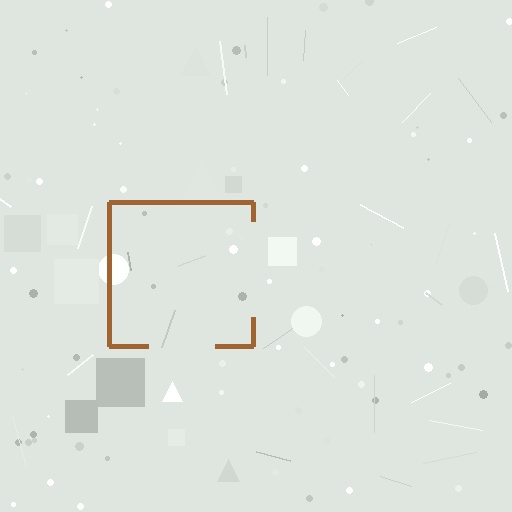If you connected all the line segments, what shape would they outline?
They would outline a square.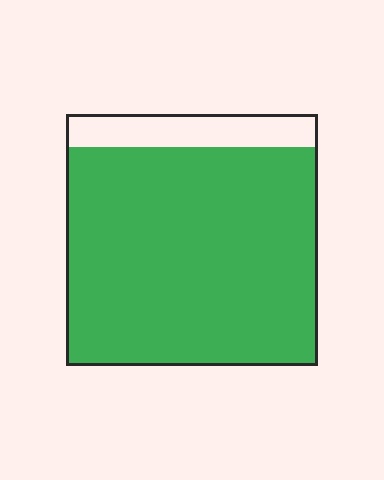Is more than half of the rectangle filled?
Yes.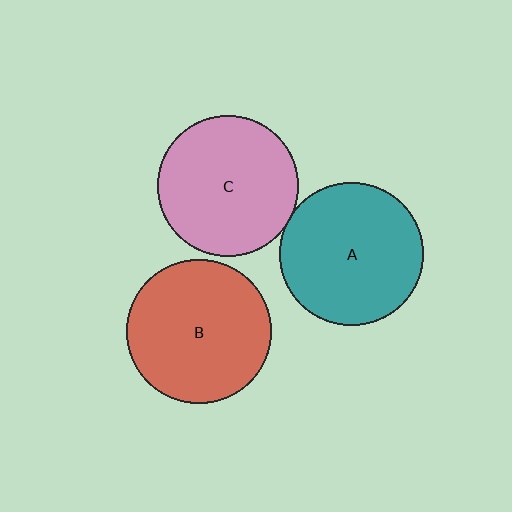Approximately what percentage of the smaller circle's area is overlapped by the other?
Approximately 5%.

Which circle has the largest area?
Circle B (red).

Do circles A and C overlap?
Yes.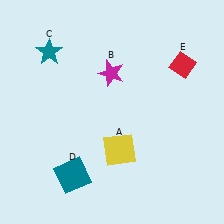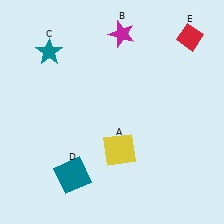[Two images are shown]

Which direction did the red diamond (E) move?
The red diamond (E) moved up.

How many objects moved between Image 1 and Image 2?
2 objects moved between the two images.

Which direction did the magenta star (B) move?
The magenta star (B) moved up.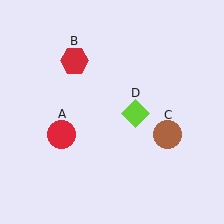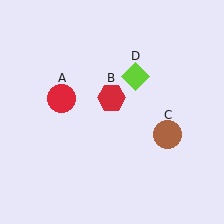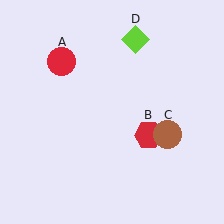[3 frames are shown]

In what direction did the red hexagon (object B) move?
The red hexagon (object B) moved down and to the right.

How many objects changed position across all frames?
3 objects changed position: red circle (object A), red hexagon (object B), lime diamond (object D).